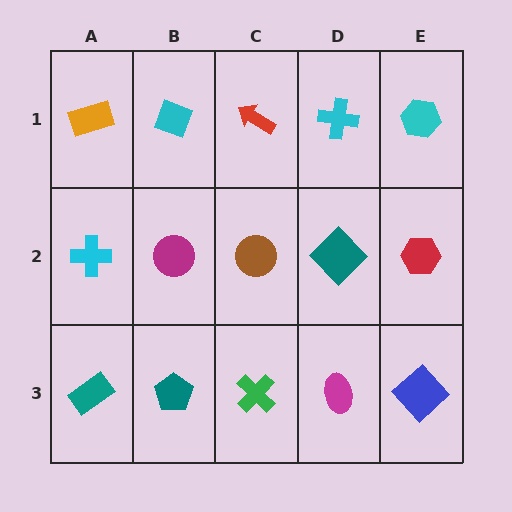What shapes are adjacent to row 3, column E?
A red hexagon (row 2, column E), a magenta ellipse (row 3, column D).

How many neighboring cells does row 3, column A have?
2.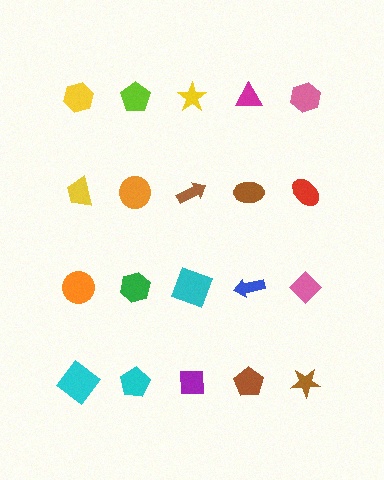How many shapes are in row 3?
5 shapes.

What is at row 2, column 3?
A brown arrow.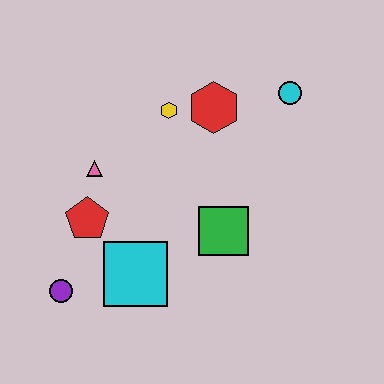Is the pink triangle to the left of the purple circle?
No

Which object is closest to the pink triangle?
The red pentagon is closest to the pink triangle.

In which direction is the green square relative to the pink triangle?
The green square is to the right of the pink triangle.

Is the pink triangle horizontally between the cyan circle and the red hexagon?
No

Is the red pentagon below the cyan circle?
Yes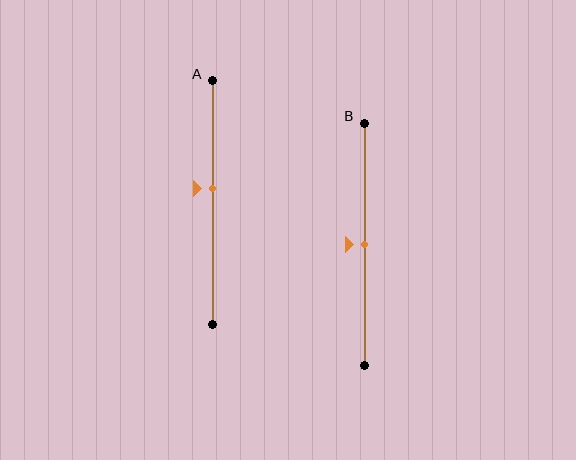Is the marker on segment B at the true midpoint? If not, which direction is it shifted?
Yes, the marker on segment B is at the true midpoint.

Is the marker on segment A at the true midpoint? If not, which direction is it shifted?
No, the marker on segment A is shifted upward by about 6% of the segment length.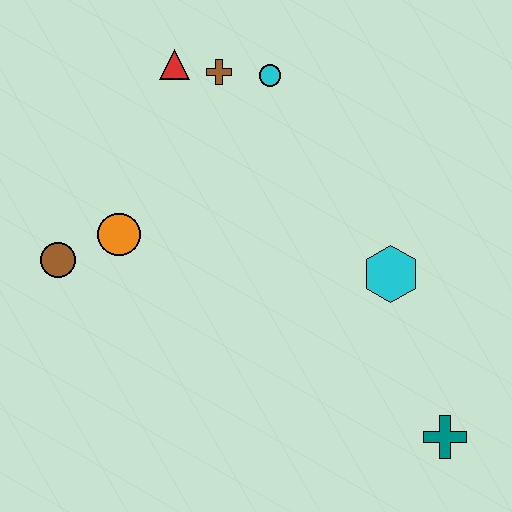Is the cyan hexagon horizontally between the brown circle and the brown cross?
No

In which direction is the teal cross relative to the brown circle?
The teal cross is to the right of the brown circle.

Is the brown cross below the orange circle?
No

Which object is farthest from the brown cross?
The teal cross is farthest from the brown cross.